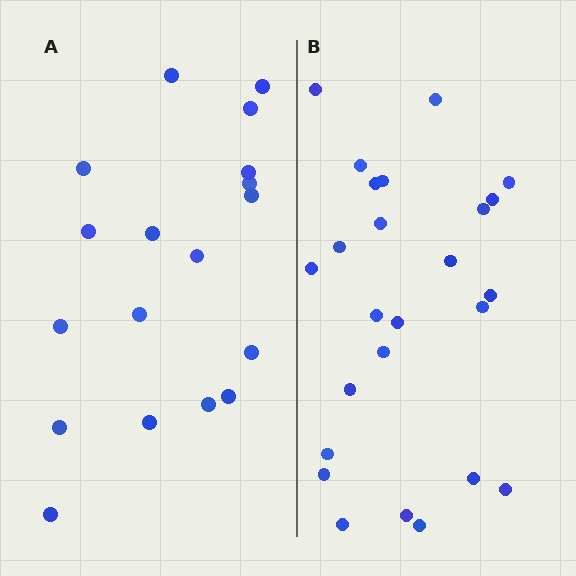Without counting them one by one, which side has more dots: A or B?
Region B (the right region) has more dots.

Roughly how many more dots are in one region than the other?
Region B has roughly 8 or so more dots than region A.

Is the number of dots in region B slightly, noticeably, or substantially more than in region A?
Region B has noticeably more, but not dramatically so. The ratio is roughly 1.4 to 1.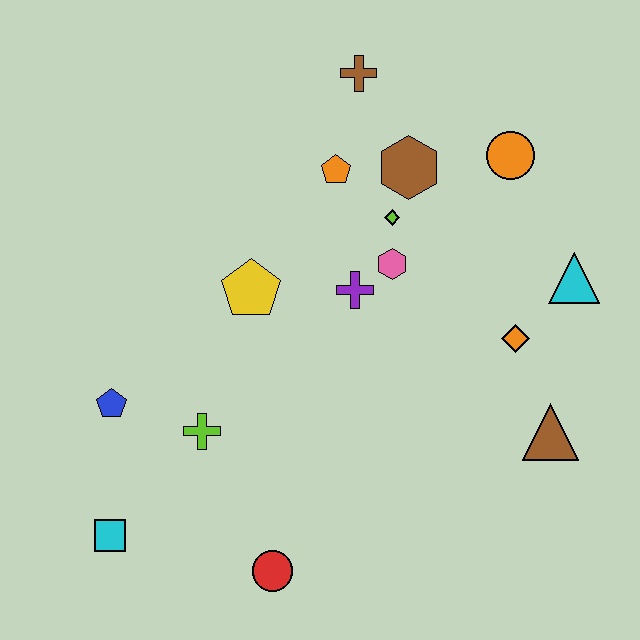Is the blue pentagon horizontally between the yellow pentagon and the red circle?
No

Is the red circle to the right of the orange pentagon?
No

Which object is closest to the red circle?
The lime cross is closest to the red circle.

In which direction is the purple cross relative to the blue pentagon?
The purple cross is to the right of the blue pentagon.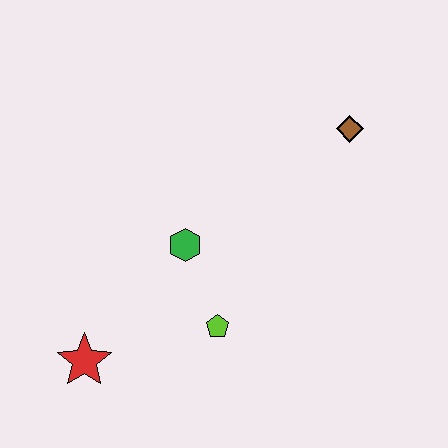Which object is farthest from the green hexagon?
The brown diamond is farthest from the green hexagon.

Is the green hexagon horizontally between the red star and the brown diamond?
Yes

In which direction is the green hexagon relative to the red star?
The green hexagon is above the red star.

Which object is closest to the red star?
The lime pentagon is closest to the red star.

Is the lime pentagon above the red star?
Yes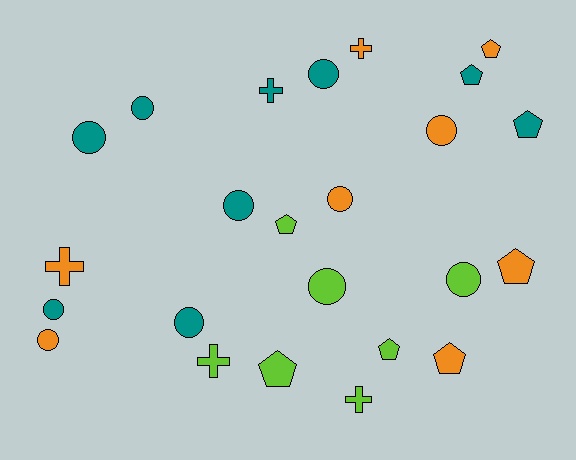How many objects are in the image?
There are 24 objects.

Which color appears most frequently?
Teal, with 9 objects.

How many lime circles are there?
There are 2 lime circles.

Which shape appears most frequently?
Circle, with 11 objects.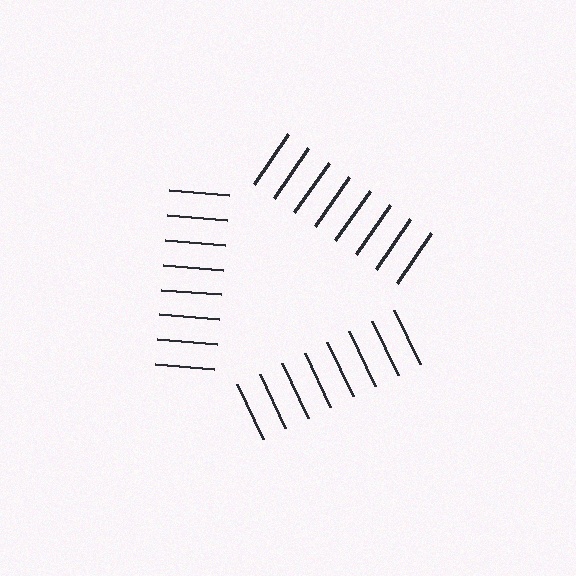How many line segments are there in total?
24 — 8 along each of the 3 edges.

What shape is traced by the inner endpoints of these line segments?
An illusory triangle — the line segments terminate on its edges but no continuous stroke is drawn.